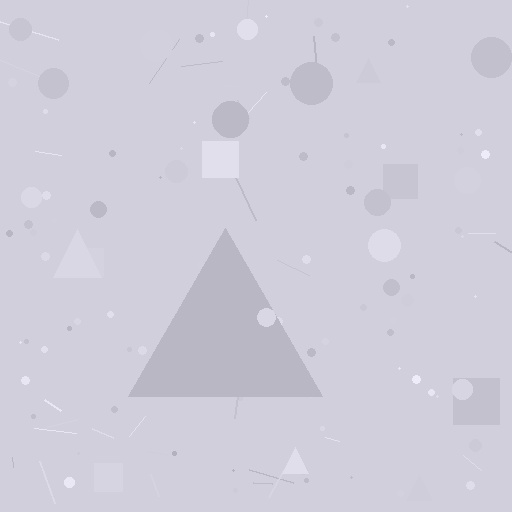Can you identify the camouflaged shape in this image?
The camouflaged shape is a triangle.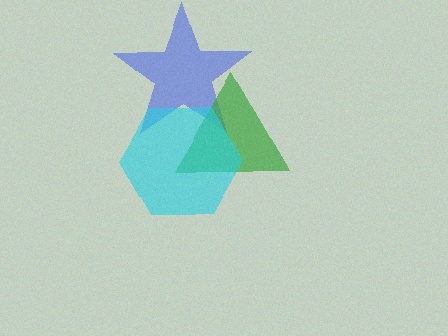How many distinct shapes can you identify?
There are 3 distinct shapes: a blue star, a green triangle, a cyan hexagon.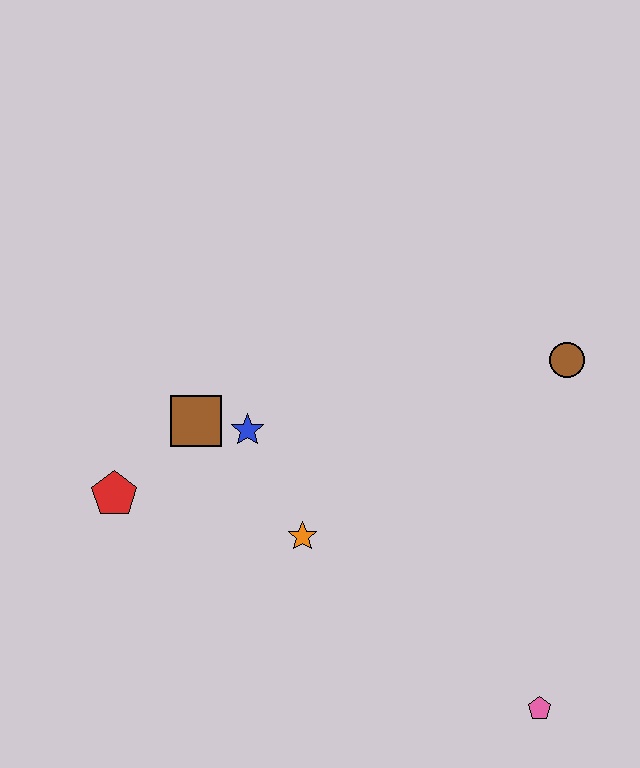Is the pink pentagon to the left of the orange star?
No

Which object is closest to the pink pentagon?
The orange star is closest to the pink pentagon.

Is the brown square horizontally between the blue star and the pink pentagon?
No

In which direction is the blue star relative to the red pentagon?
The blue star is to the right of the red pentagon.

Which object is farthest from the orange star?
The brown circle is farthest from the orange star.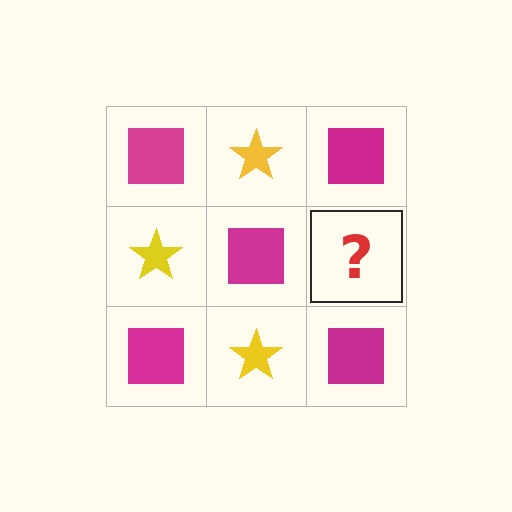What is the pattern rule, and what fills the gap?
The rule is that it alternates magenta square and yellow star in a checkerboard pattern. The gap should be filled with a yellow star.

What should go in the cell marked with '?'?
The missing cell should contain a yellow star.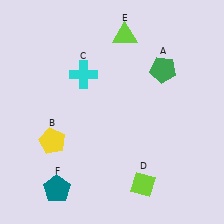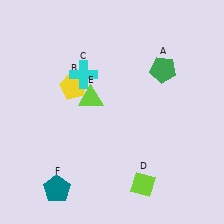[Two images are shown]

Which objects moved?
The objects that moved are: the yellow pentagon (B), the lime triangle (E).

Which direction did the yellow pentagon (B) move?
The yellow pentagon (B) moved up.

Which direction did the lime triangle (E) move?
The lime triangle (E) moved down.